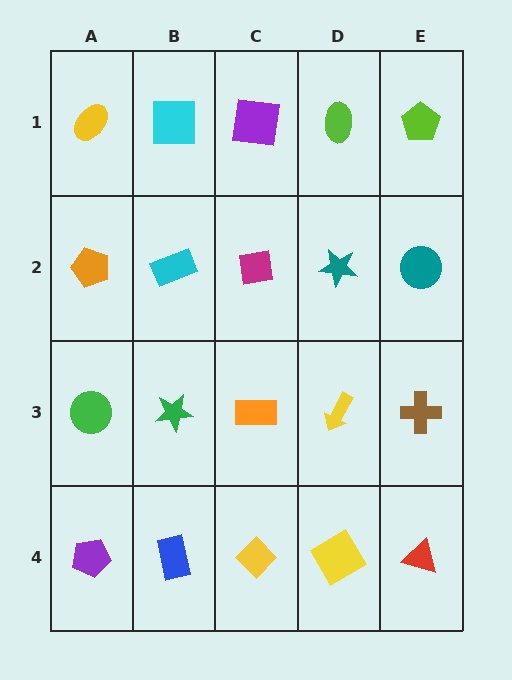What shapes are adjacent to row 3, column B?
A cyan rectangle (row 2, column B), a blue rectangle (row 4, column B), a green circle (row 3, column A), an orange rectangle (row 3, column C).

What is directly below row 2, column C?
An orange rectangle.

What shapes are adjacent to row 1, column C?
A magenta square (row 2, column C), a cyan square (row 1, column B), a lime ellipse (row 1, column D).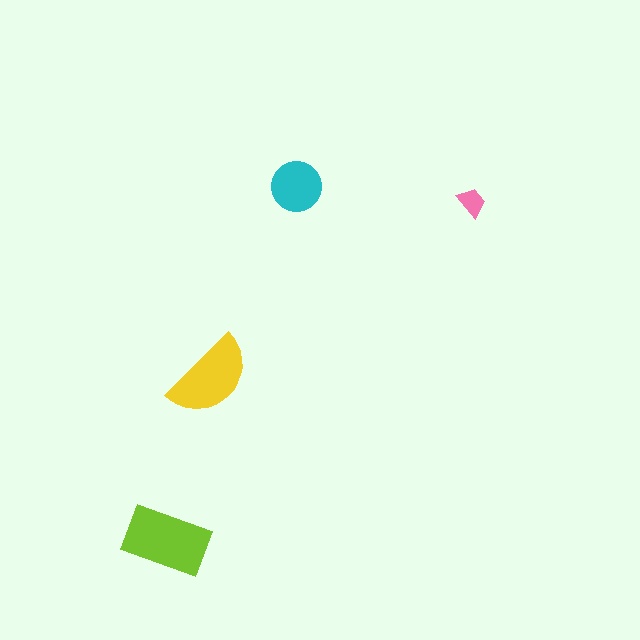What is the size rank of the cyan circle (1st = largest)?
3rd.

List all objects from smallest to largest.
The pink trapezoid, the cyan circle, the yellow semicircle, the lime rectangle.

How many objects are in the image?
There are 4 objects in the image.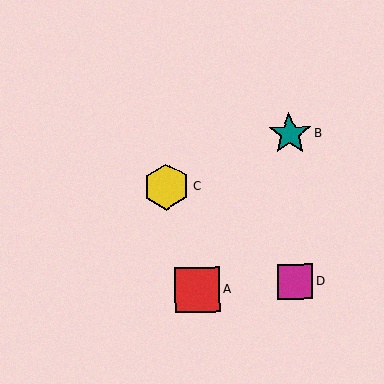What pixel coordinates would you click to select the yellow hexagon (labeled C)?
Click at (166, 187) to select the yellow hexagon C.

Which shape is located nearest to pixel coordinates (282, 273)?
The magenta square (labeled D) at (295, 282) is nearest to that location.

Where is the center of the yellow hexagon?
The center of the yellow hexagon is at (166, 187).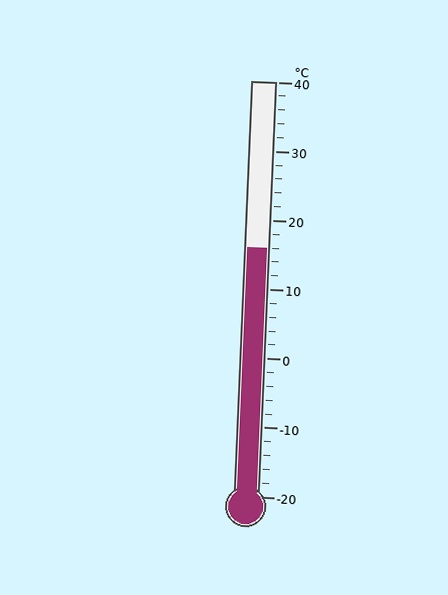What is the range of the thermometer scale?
The thermometer scale ranges from -20°C to 40°C.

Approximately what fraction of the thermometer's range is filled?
The thermometer is filled to approximately 60% of its range.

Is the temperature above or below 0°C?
The temperature is above 0°C.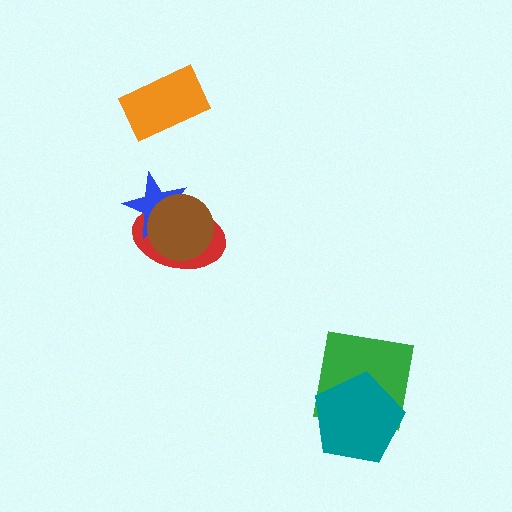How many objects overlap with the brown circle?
2 objects overlap with the brown circle.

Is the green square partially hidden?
Yes, it is partially covered by another shape.